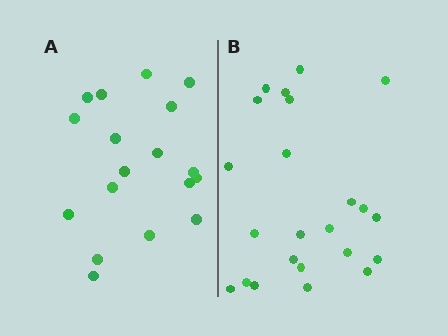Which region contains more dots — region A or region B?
Region B (the right region) has more dots.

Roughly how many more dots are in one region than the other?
Region B has about 5 more dots than region A.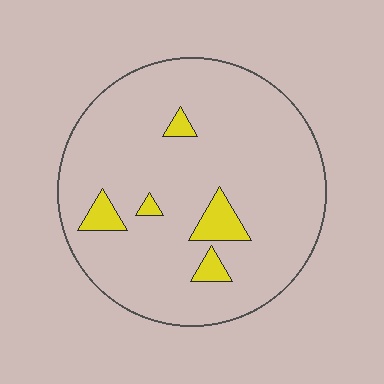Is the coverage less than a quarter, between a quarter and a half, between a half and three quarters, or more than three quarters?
Less than a quarter.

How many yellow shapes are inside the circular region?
5.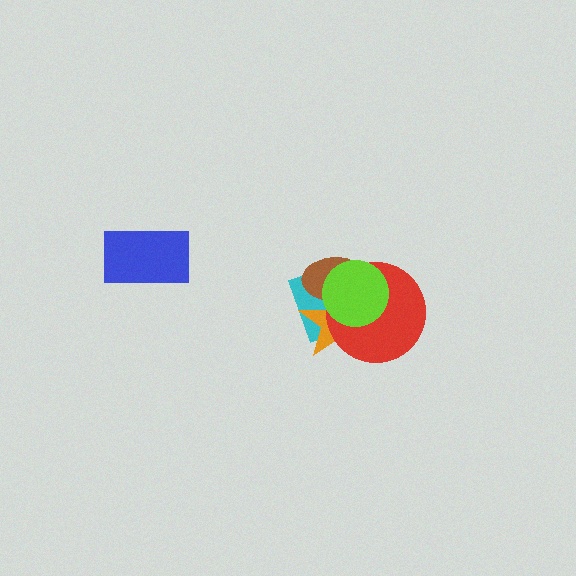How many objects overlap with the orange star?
4 objects overlap with the orange star.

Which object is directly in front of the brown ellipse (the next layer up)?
The orange star is directly in front of the brown ellipse.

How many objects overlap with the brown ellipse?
4 objects overlap with the brown ellipse.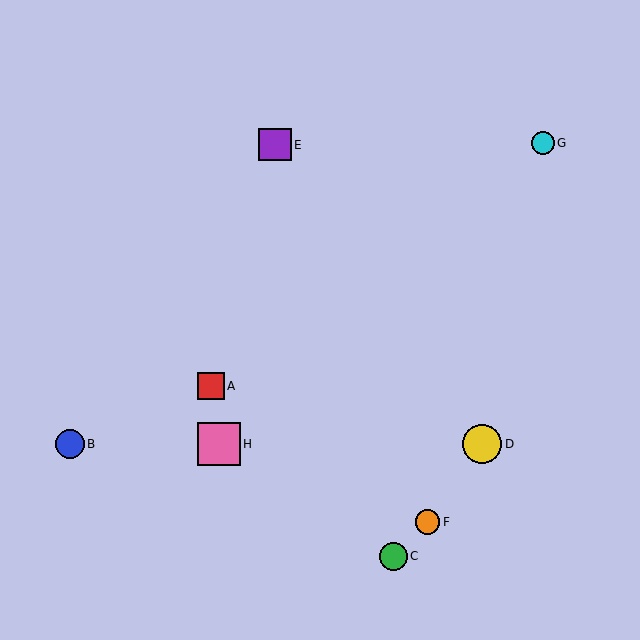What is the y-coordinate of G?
Object G is at y≈143.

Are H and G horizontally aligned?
No, H is at y≈444 and G is at y≈143.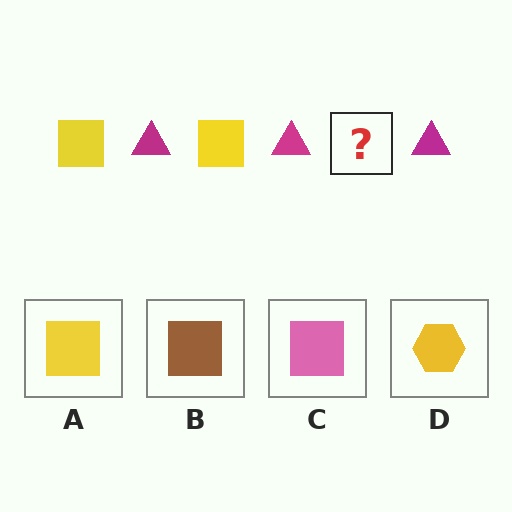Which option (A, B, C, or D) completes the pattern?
A.